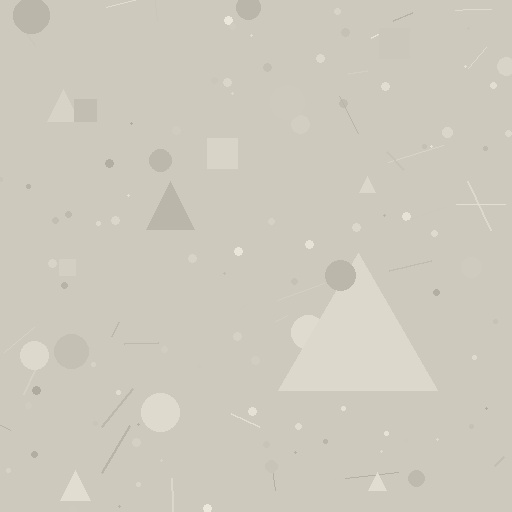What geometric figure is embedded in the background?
A triangle is embedded in the background.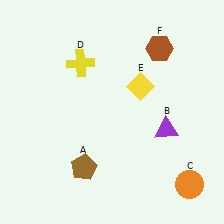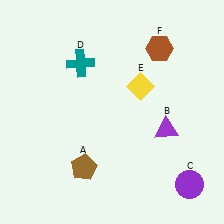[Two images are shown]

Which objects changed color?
C changed from orange to purple. D changed from yellow to teal.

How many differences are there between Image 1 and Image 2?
There are 2 differences between the two images.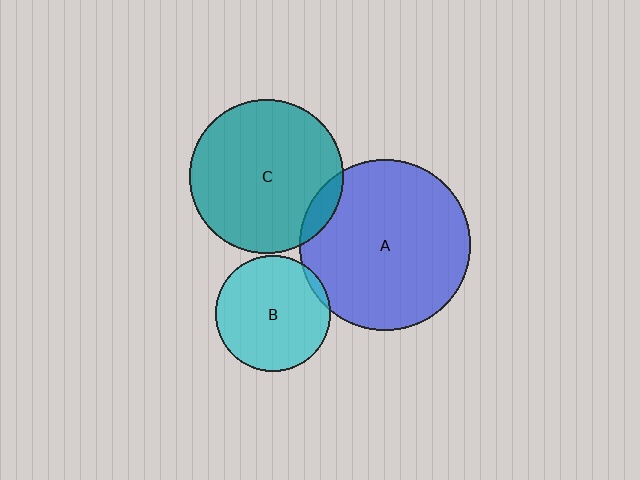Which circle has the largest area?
Circle A (blue).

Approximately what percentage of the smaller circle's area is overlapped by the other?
Approximately 5%.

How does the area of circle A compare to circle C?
Approximately 1.2 times.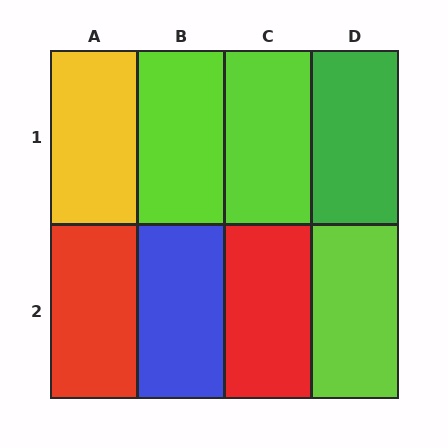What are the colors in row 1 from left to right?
Yellow, lime, lime, green.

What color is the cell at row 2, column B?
Blue.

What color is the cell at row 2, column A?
Red.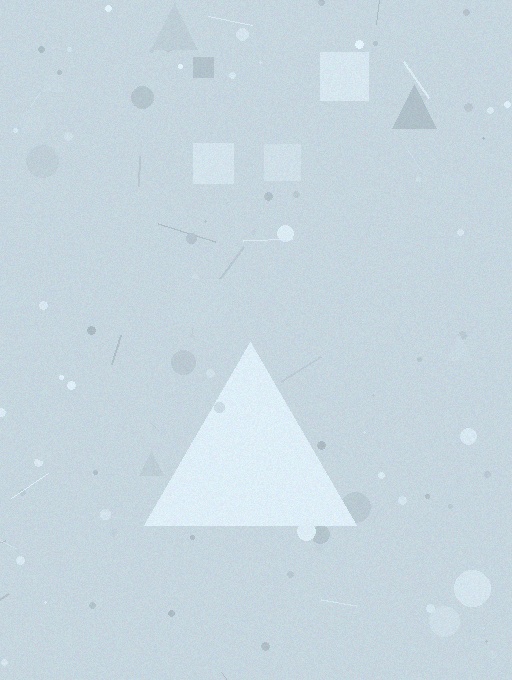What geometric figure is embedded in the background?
A triangle is embedded in the background.